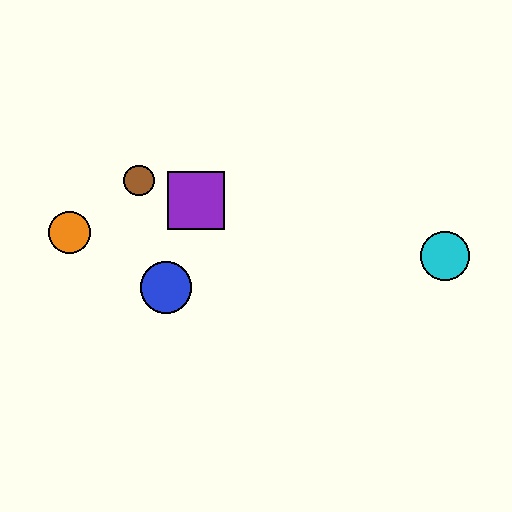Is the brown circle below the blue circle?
No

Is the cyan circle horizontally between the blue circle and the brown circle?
No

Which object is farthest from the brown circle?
The cyan circle is farthest from the brown circle.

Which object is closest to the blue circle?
The purple square is closest to the blue circle.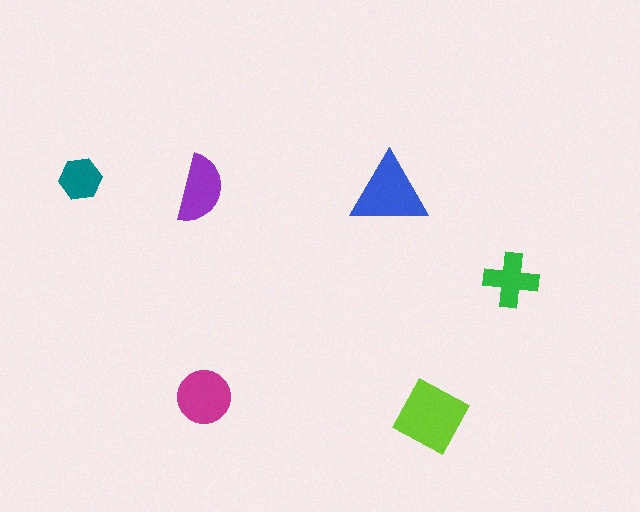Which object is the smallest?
The teal hexagon.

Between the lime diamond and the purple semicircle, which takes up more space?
The lime diamond.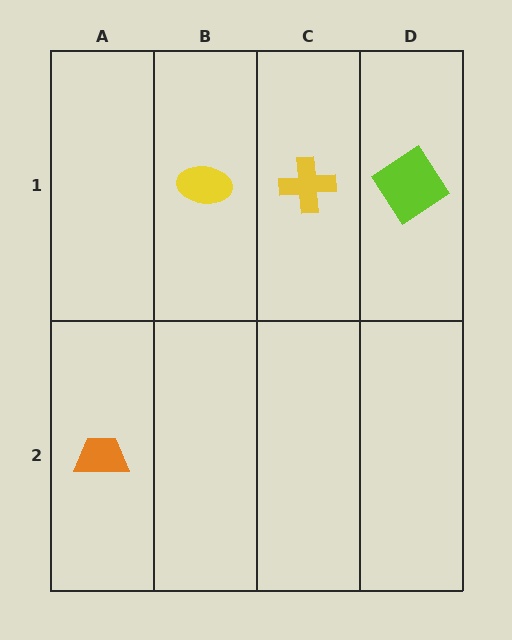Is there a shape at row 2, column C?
No, that cell is empty.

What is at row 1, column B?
A yellow ellipse.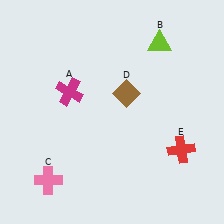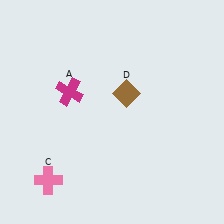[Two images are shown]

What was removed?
The lime triangle (B), the red cross (E) were removed in Image 2.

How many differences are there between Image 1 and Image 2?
There are 2 differences between the two images.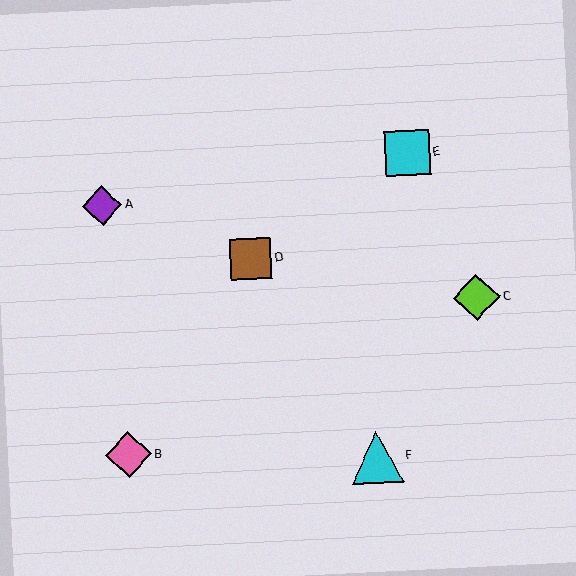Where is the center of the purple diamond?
The center of the purple diamond is at (102, 206).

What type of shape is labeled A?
Shape A is a purple diamond.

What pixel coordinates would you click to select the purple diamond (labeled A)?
Click at (102, 206) to select the purple diamond A.